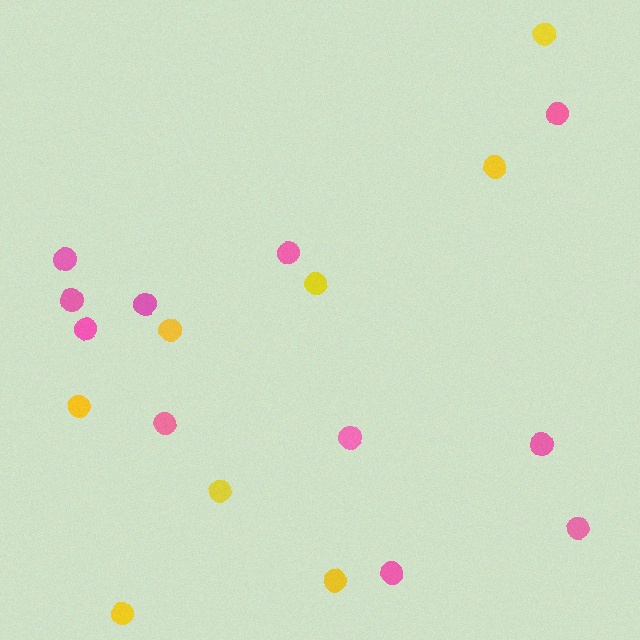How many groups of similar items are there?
There are 2 groups: one group of yellow circles (8) and one group of pink circles (11).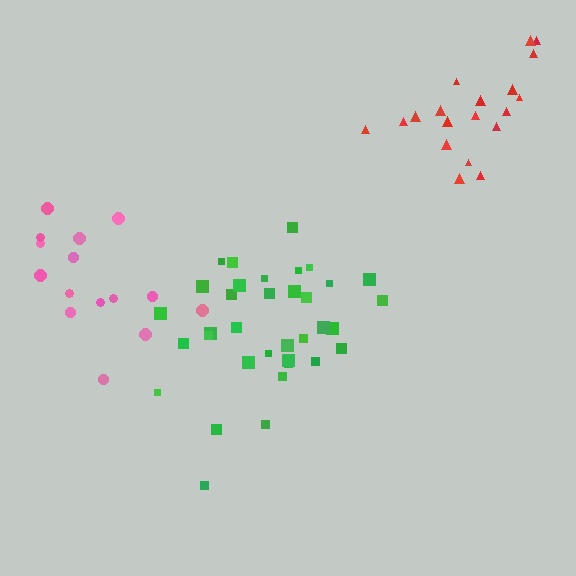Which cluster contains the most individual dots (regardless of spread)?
Green (35).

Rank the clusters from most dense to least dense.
red, green, pink.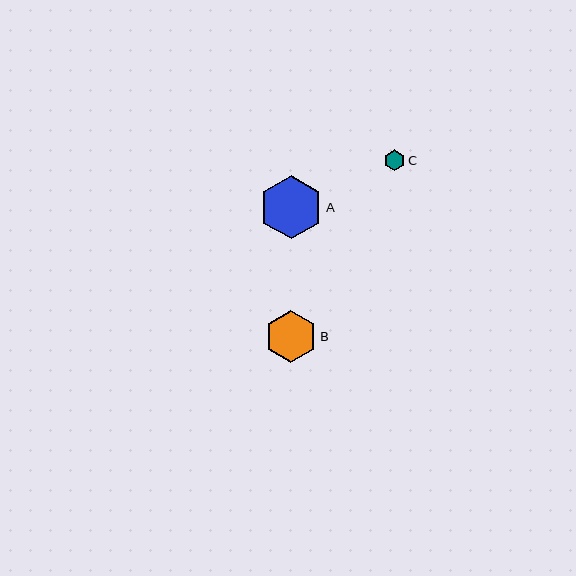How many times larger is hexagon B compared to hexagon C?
Hexagon B is approximately 2.4 times the size of hexagon C.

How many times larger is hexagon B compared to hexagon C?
Hexagon B is approximately 2.4 times the size of hexagon C.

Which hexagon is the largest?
Hexagon A is the largest with a size of approximately 63 pixels.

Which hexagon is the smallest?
Hexagon C is the smallest with a size of approximately 21 pixels.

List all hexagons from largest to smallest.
From largest to smallest: A, B, C.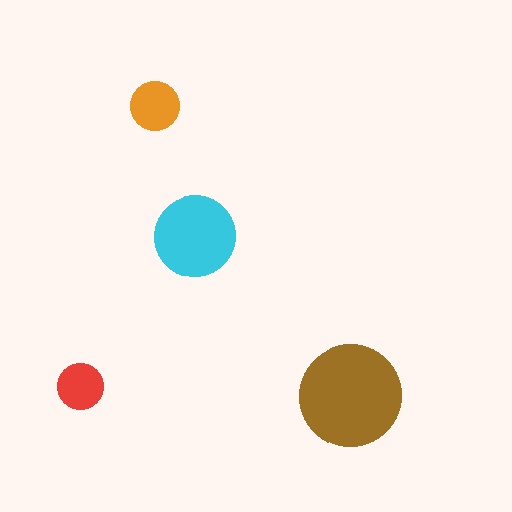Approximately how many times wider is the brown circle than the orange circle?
About 2 times wider.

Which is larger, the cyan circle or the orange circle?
The cyan one.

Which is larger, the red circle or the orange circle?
The orange one.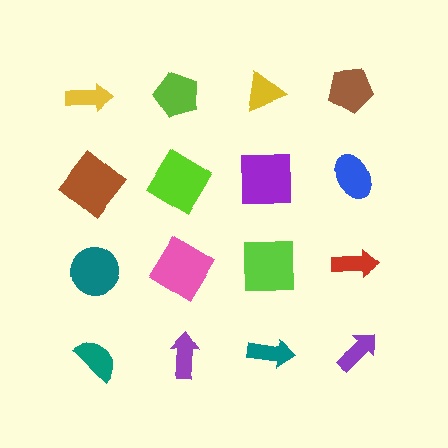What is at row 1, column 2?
A lime pentagon.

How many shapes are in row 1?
4 shapes.